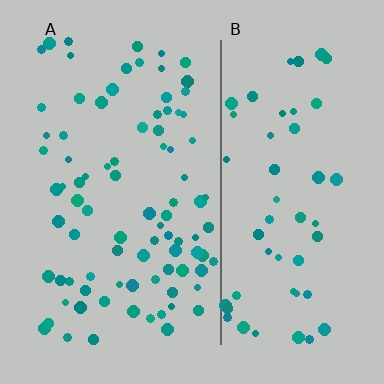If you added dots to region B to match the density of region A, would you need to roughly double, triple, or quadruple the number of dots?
Approximately double.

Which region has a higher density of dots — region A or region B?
A (the left).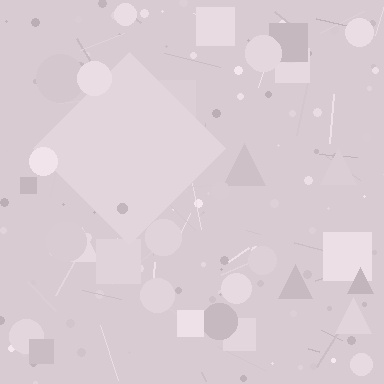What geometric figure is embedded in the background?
A diamond is embedded in the background.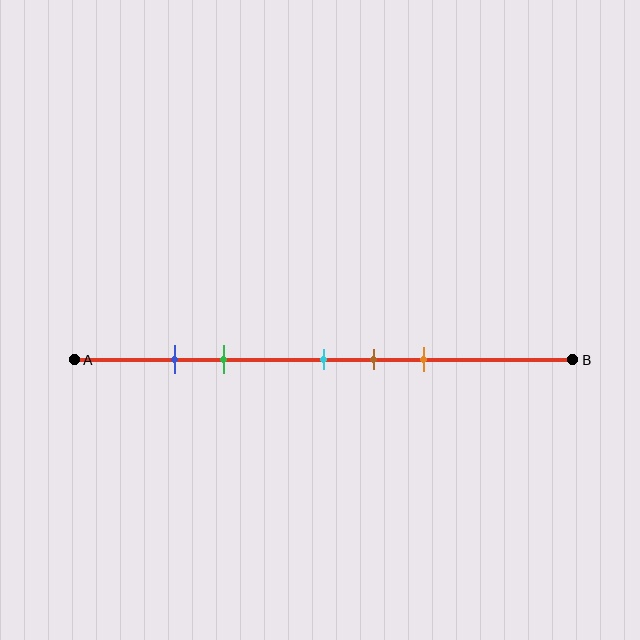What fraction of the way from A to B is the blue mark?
The blue mark is approximately 20% (0.2) of the way from A to B.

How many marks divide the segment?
There are 5 marks dividing the segment.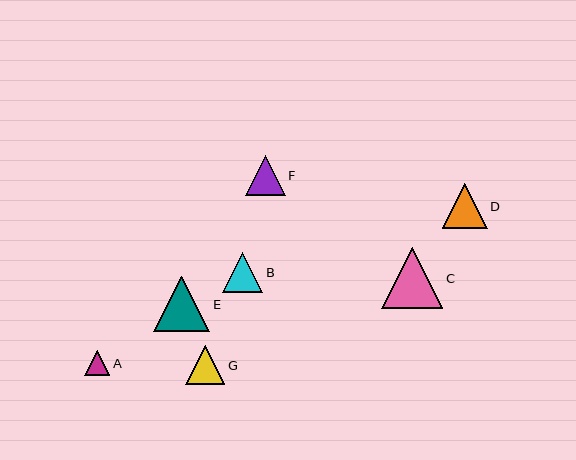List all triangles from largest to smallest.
From largest to smallest: C, E, D, B, F, G, A.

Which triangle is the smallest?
Triangle A is the smallest with a size of approximately 25 pixels.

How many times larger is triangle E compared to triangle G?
Triangle E is approximately 1.4 times the size of triangle G.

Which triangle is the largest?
Triangle C is the largest with a size of approximately 62 pixels.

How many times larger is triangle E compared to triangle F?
Triangle E is approximately 1.4 times the size of triangle F.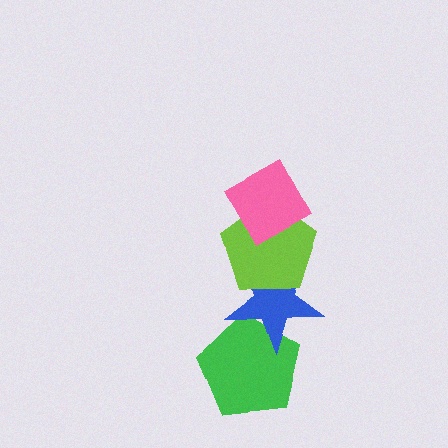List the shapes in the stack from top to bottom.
From top to bottom: the pink diamond, the lime pentagon, the blue star, the green pentagon.